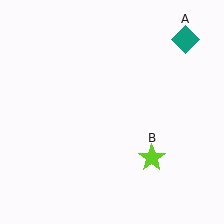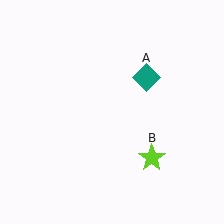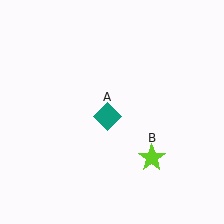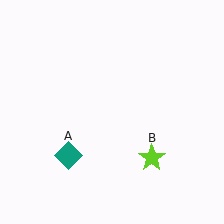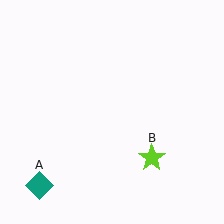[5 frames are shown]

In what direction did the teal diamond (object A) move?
The teal diamond (object A) moved down and to the left.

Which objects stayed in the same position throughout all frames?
Lime star (object B) remained stationary.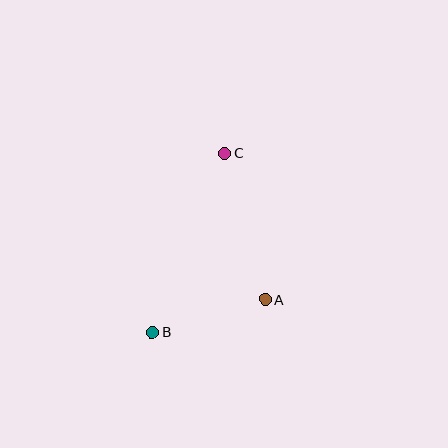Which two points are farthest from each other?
Points B and C are farthest from each other.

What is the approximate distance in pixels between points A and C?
The distance between A and C is approximately 151 pixels.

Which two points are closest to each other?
Points A and B are closest to each other.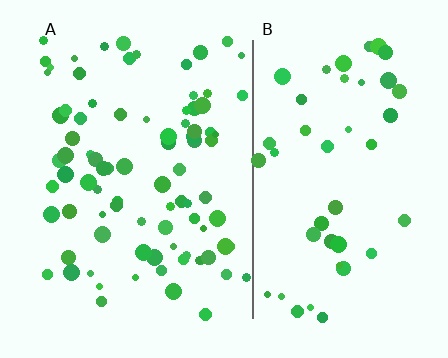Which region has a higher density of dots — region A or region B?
A (the left).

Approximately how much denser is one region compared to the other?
Approximately 1.9× — region A over region B.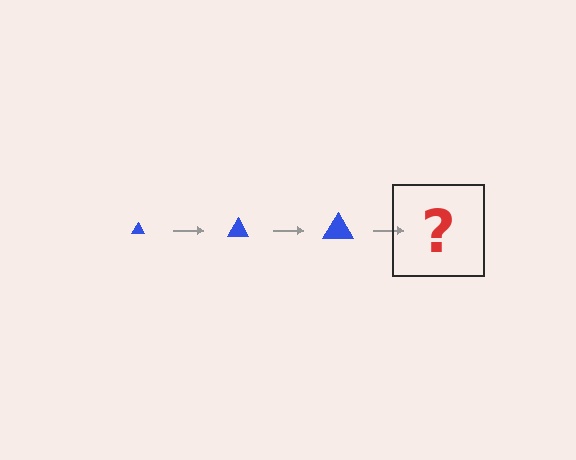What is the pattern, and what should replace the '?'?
The pattern is that the triangle gets progressively larger each step. The '?' should be a blue triangle, larger than the previous one.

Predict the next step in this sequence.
The next step is a blue triangle, larger than the previous one.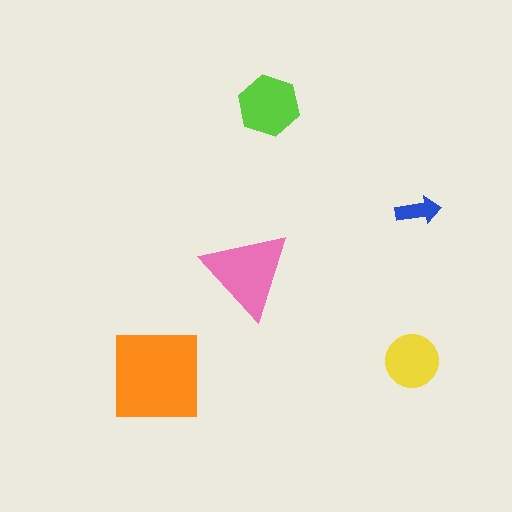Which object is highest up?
The lime hexagon is topmost.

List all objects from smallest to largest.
The blue arrow, the yellow circle, the lime hexagon, the pink triangle, the orange square.